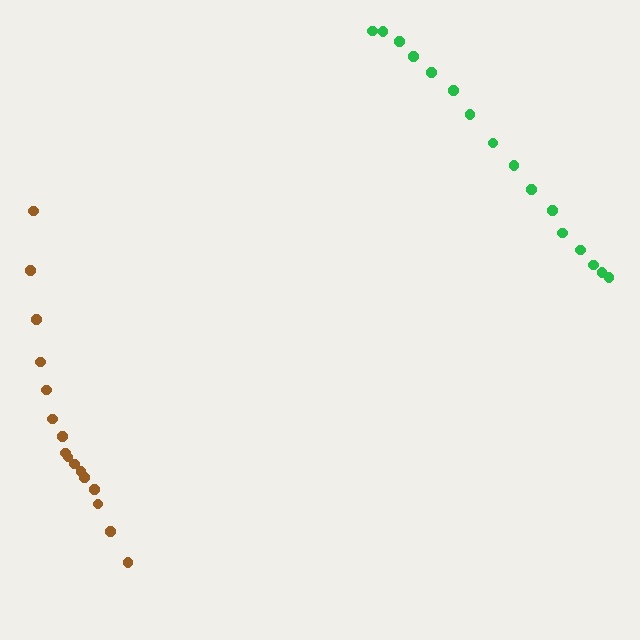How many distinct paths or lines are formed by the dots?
There are 2 distinct paths.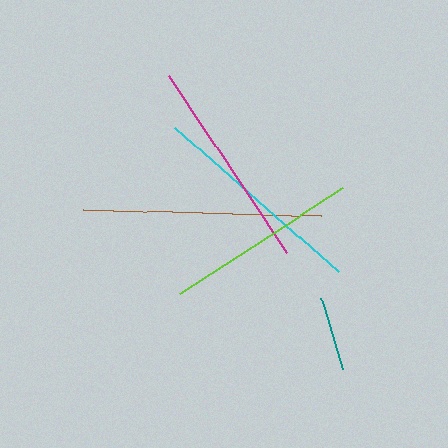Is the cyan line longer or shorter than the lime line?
The cyan line is longer than the lime line.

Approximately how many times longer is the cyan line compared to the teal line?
The cyan line is approximately 2.9 times the length of the teal line.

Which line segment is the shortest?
The teal line is the shortest at approximately 74 pixels.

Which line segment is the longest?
The brown line is the longest at approximately 237 pixels.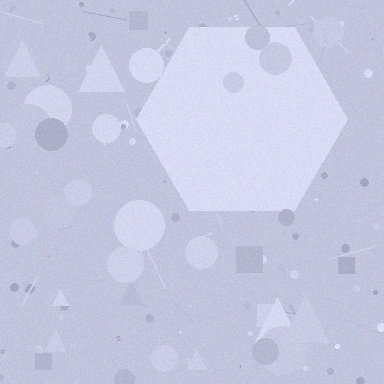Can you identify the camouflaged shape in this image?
The camouflaged shape is a hexagon.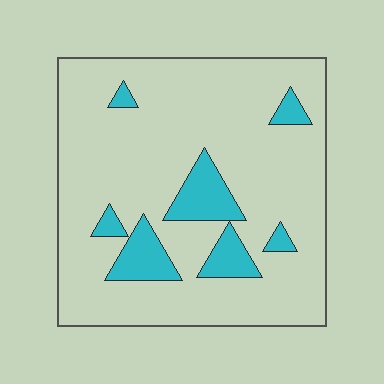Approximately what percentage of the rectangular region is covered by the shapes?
Approximately 15%.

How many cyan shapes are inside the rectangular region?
7.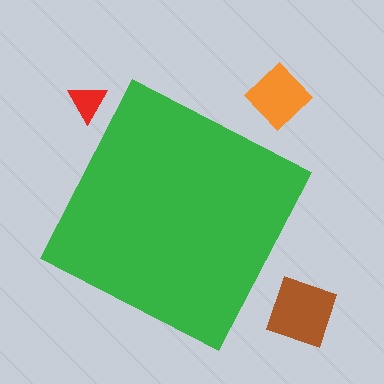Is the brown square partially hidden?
No, the brown square is fully visible.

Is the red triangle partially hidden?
No, the red triangle is fully visible.